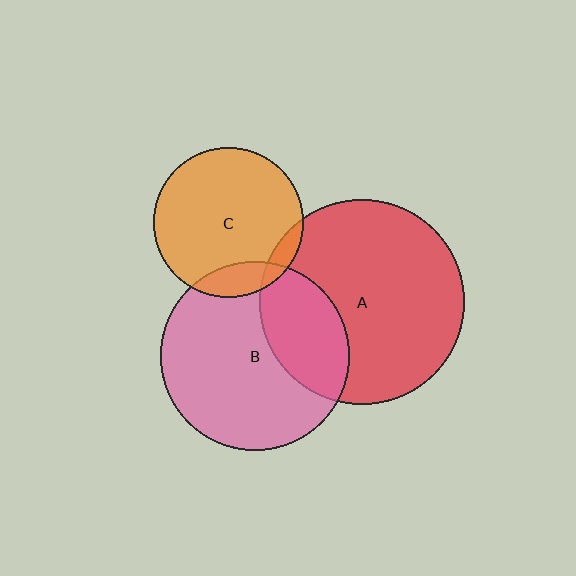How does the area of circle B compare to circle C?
Approximately 1.6 times.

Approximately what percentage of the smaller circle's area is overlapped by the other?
Approximately 30%.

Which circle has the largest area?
Circle A (red).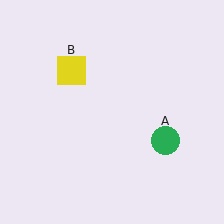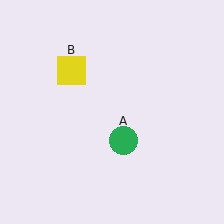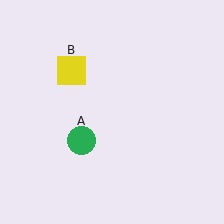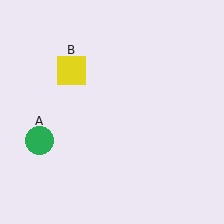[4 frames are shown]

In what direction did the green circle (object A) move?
The green circle (object A) moved left.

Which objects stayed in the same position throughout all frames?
Yellow square (object B) remained stationary.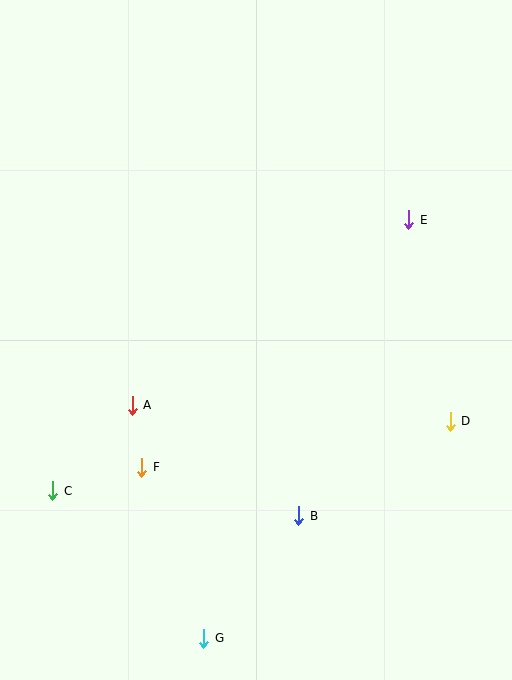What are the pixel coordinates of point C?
Point C is at (53, 491).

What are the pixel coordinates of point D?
Point D is at (450, 421).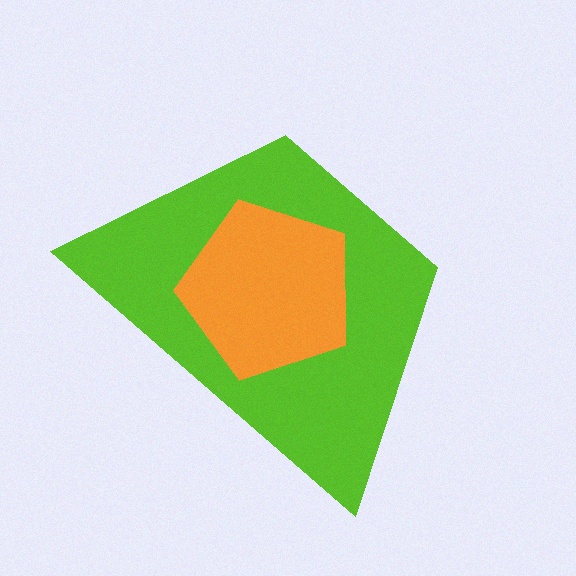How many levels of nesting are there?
2.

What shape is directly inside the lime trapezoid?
The orange pentagon.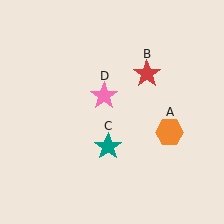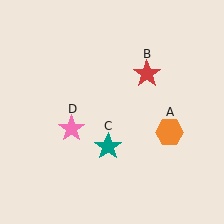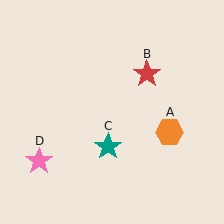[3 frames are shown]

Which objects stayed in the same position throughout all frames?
Orange hexagon (object A) and red star (object B) and teal star (object C) remained stationary.